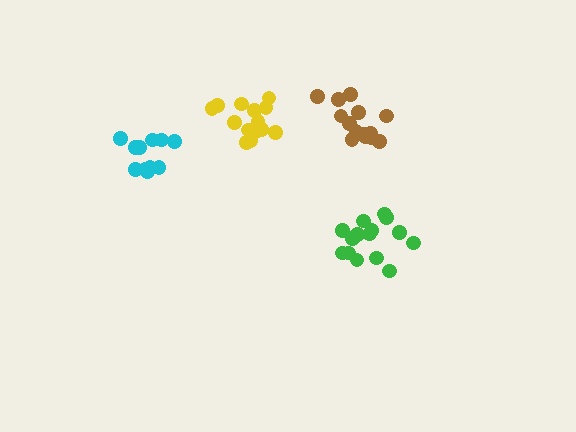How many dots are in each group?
Group 1: 11 dots, Group 2: 14 dots, Group 3: 14 dots, Group 4: 15 dots (54 total).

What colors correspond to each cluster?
The clusters are colored: cyan, yellow, brown, green.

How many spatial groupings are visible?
There are 4 spatial groupings.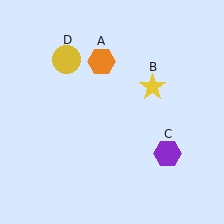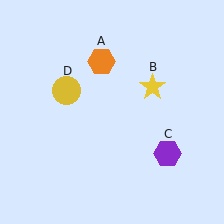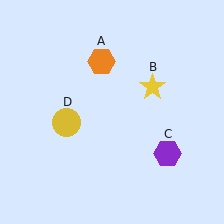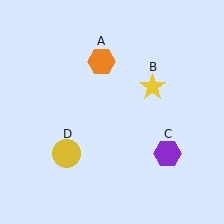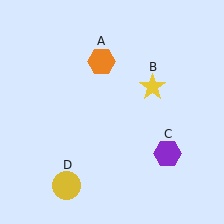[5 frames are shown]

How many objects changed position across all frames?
1 object changed position: yellow circle (object D).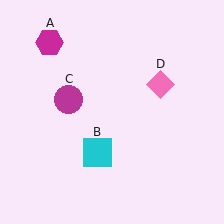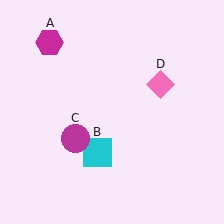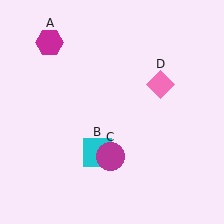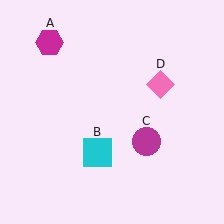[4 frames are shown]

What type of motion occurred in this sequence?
The magenta circle (object C) rotated counterclockwise around the center of the scene.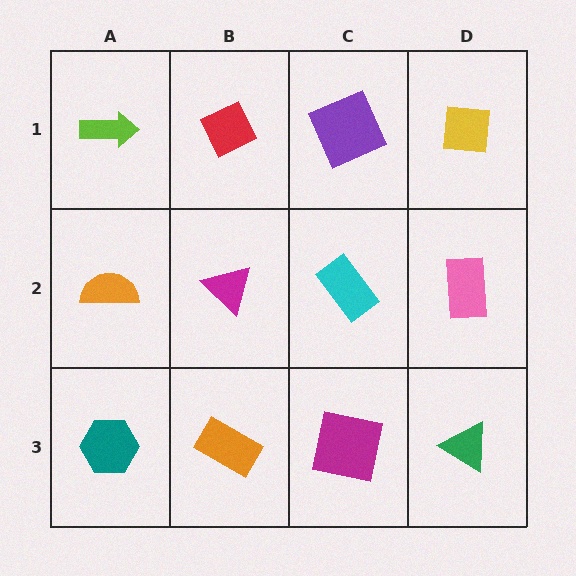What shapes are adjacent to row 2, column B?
A red diamond (row 1, column B), an orange rectangle (row 3, column B), an orange semicircle (row 2, column A), a cyan rectangle (row 2, column C).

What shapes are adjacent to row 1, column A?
An orange semicircle (row 2, column A), a red diamond (row 1, column B).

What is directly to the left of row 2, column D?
A cyan rectangle.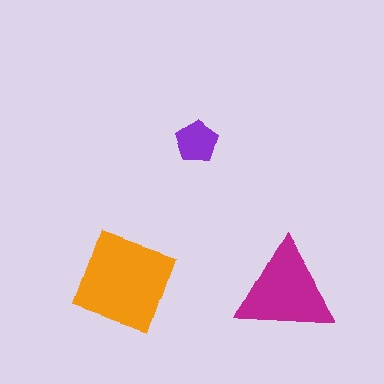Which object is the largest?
The orange diamond.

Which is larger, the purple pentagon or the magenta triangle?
The magenta triangle.